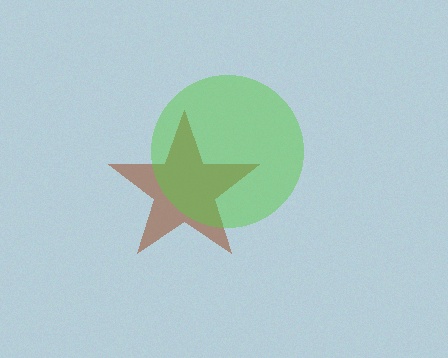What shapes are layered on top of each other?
The layered shapes are: a brown star, a lime circle.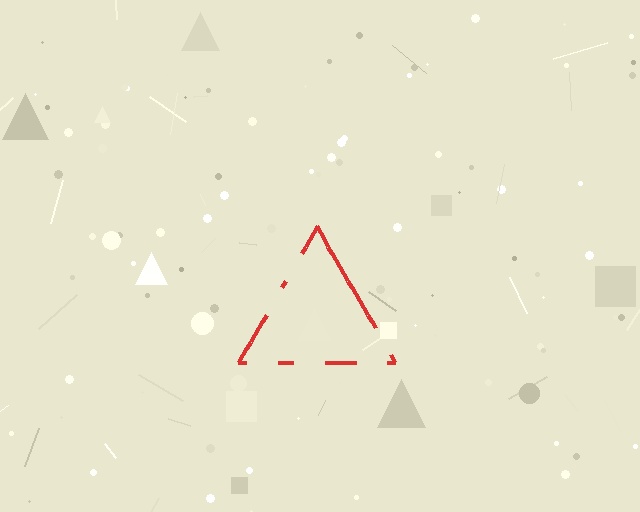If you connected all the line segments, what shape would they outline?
They would outline a triangle.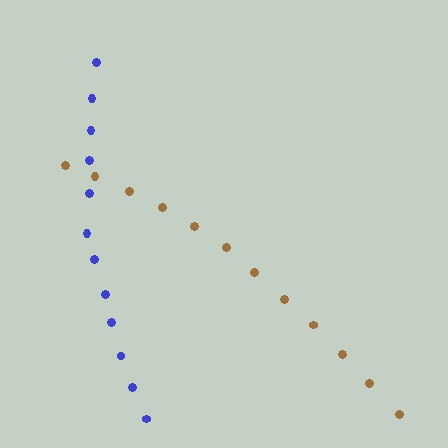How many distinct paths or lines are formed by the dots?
There are 2 distinct paths.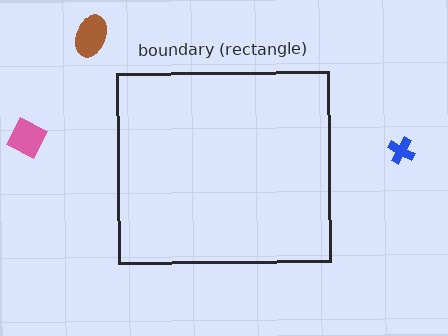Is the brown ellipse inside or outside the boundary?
Outside.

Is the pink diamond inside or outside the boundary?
Outside.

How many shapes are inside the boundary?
0 inside, 3 outside.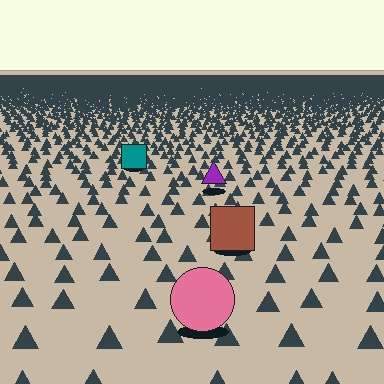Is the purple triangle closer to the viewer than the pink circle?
No. The pink circle is closer — you can tell from the texture gradient: the ground texture is coarser near it.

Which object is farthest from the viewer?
The teal square is farthest from the viewer. It appears smaller and the ground texture around it is denser.